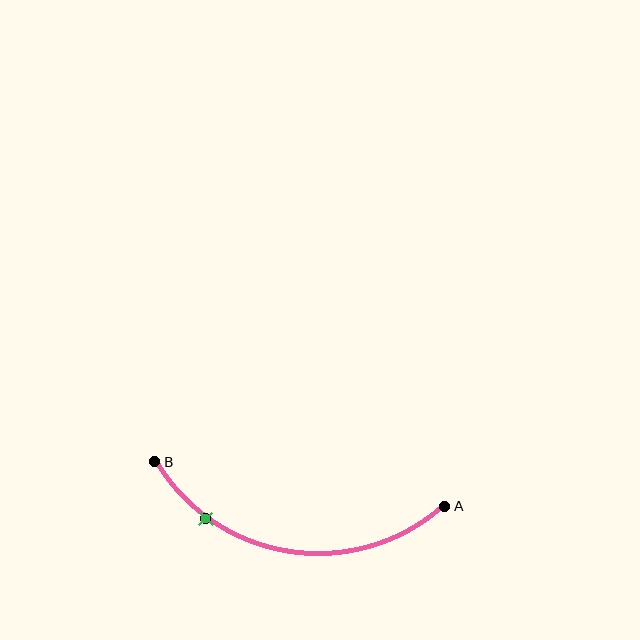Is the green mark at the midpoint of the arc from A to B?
No. The green mark lies on the arc but is closer to endpoint B. The arc midpoint would be at the point on the curve equidistant along the arc from both A and B.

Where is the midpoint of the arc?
The arc midpoint is the point on the curve farthest from the straight line joining A and B. It sits below that line.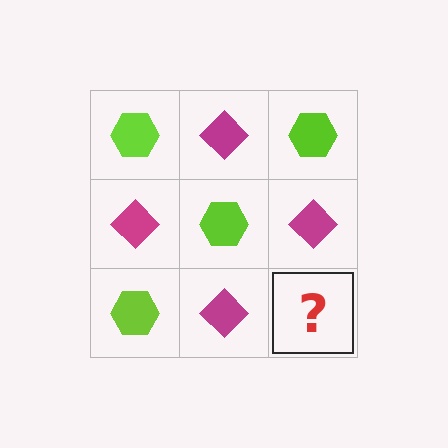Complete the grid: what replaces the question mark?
The question mark should be replaced with a lime hexagon.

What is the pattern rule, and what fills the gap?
The rule is that it alternates lime hexagon and magenta diamond in a checkerboard pattern. The gap should be filled with a lime hexagon.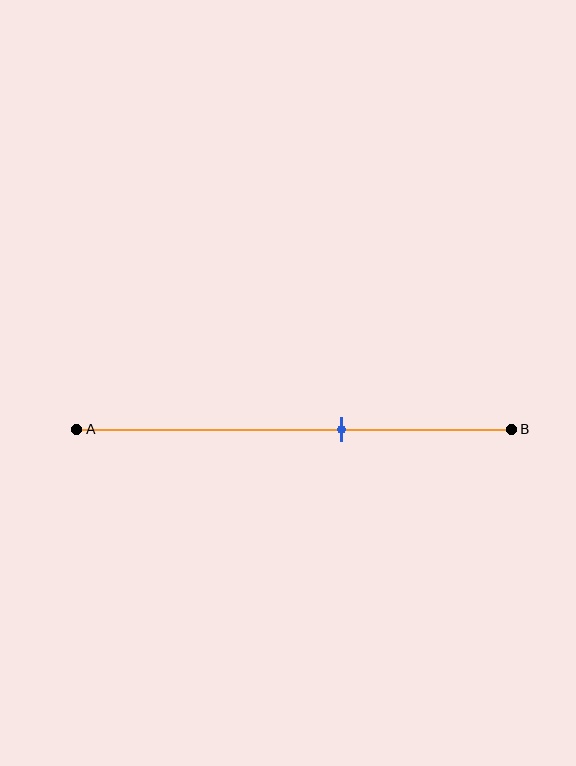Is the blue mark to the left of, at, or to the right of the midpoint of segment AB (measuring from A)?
The blue mark is to the right of the midpoint of segment AB.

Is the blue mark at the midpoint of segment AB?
No, the mark is at about 60% from A, not at the 50% midpoint.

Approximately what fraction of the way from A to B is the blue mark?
The blue mark is approximately 60% of the way from A to B.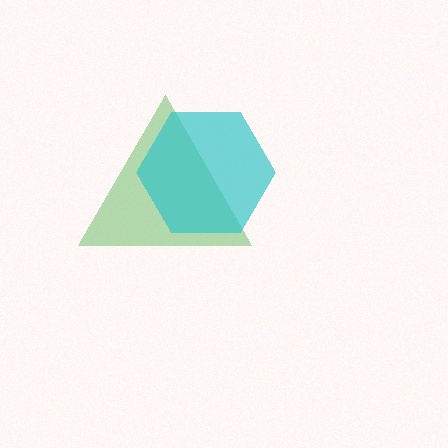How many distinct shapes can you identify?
There are 2 distinct shapes: a green triangle, a cyan hexagon.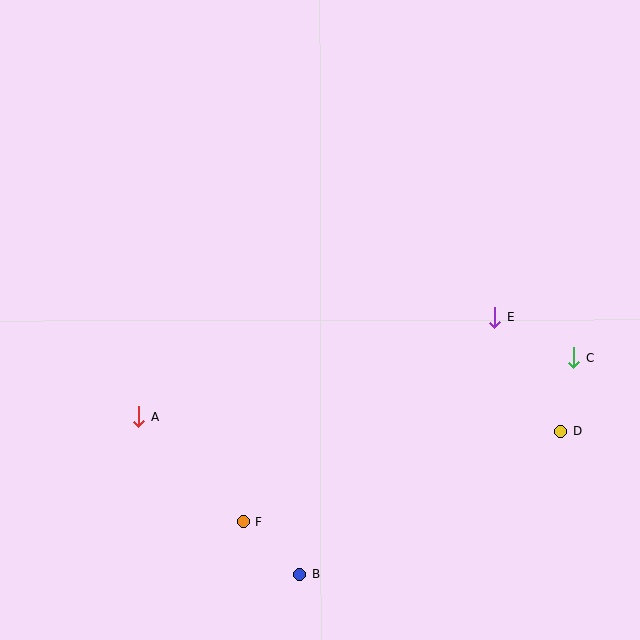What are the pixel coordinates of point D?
Point D is at (561, 431).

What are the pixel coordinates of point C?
Point C is at (574, 357).